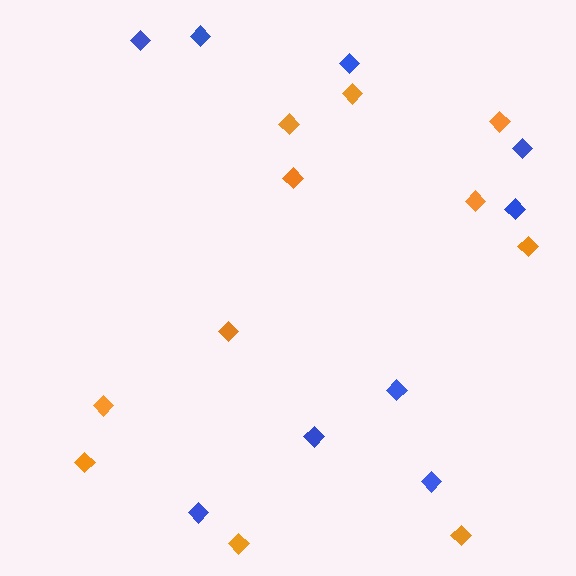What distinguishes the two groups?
There are 2 groups: one group of blue diamonds (9) and one group of orange diamonds (11).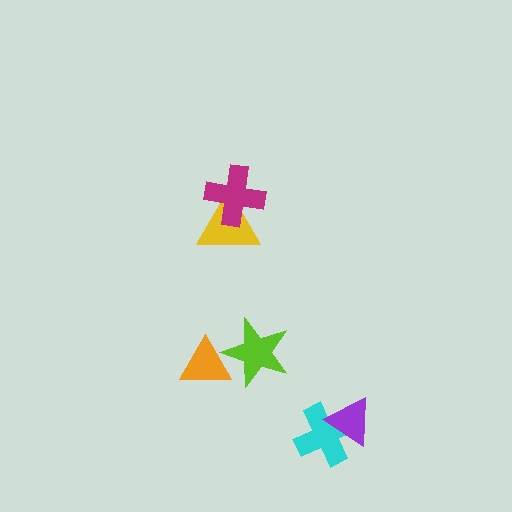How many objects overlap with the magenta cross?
1 object overlaps with the magenta cross.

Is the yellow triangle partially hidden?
Yes, it is partially covered by another shape.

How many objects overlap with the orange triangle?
1 object overlaps with the orange triangle.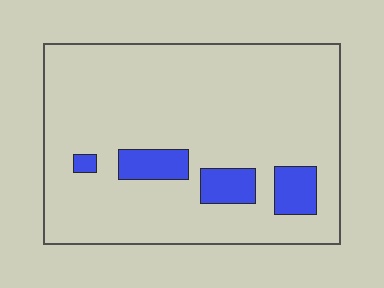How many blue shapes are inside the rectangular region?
4.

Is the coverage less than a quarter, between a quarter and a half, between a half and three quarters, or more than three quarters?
Less than a quarter.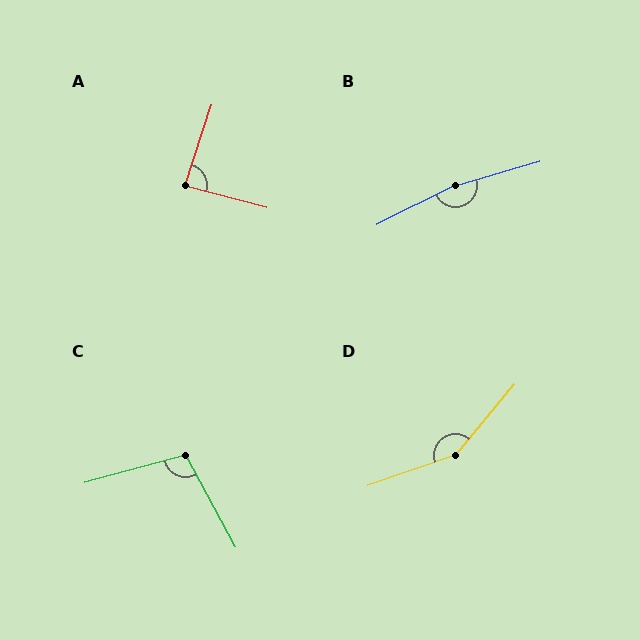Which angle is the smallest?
A, at approximately 86 degrees.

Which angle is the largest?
B, at approximately 169 degrees.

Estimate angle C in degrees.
Approximately 103 degrees.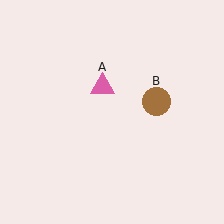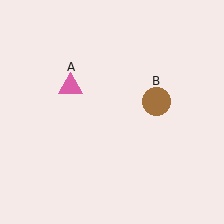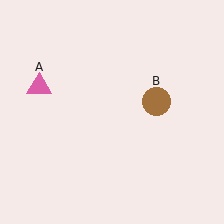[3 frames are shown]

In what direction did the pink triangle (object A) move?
The pink triangle (object A) moved left.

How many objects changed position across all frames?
1 object changed position: pink triangle (object A).